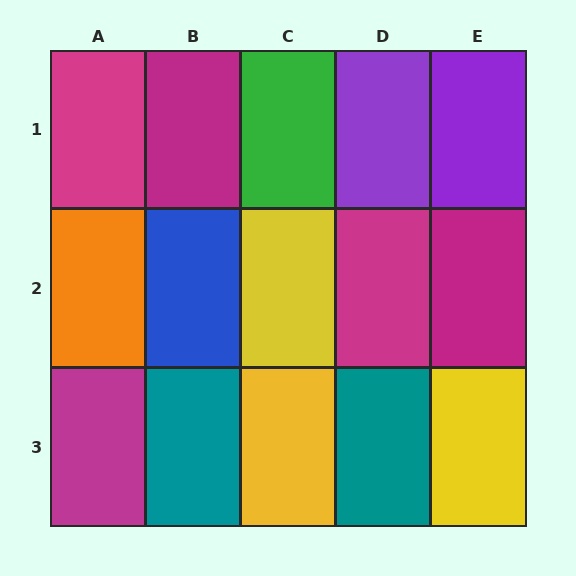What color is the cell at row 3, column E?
Yellow.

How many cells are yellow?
3 cells are yellow.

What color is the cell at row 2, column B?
Blue.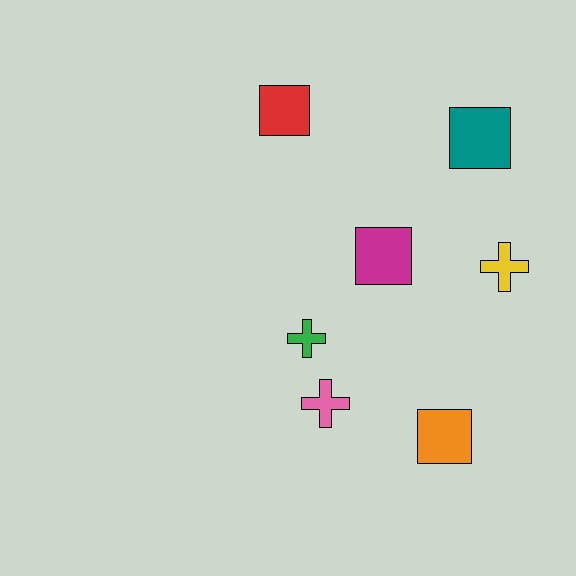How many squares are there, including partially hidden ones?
There are 4 squares.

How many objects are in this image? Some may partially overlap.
There are 7 objects.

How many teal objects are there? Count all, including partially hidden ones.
There is 1 teal object.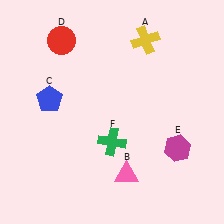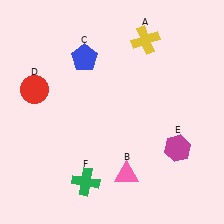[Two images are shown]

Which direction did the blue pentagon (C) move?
The blue pentagon (C) moved up.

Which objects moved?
The objects that moved are: the blue pentagon (C), the red circle (D), the green cross (F).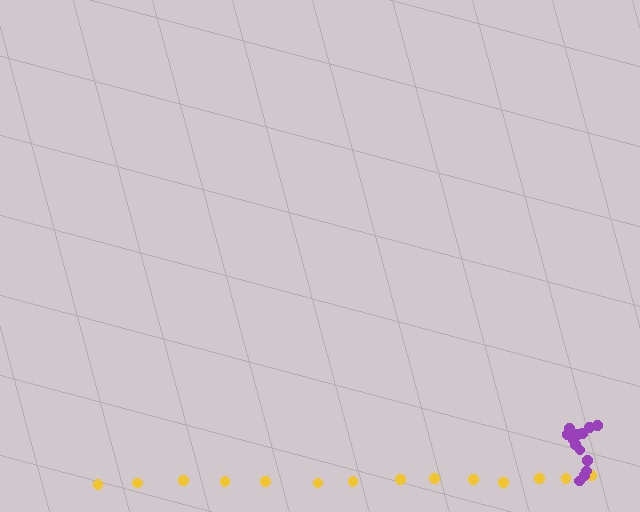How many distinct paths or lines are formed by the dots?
There are 2 distinct paths.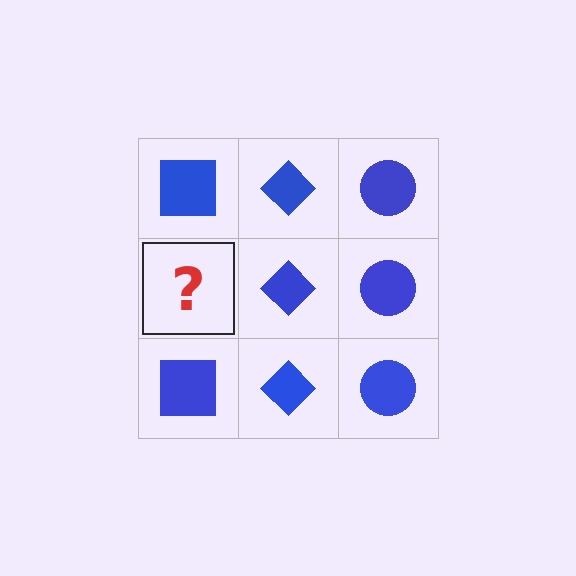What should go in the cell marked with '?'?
The missing cell should contain a blue square.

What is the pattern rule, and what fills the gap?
The rule is that each column has a consistent shape. The gap should be filled with a blue square.